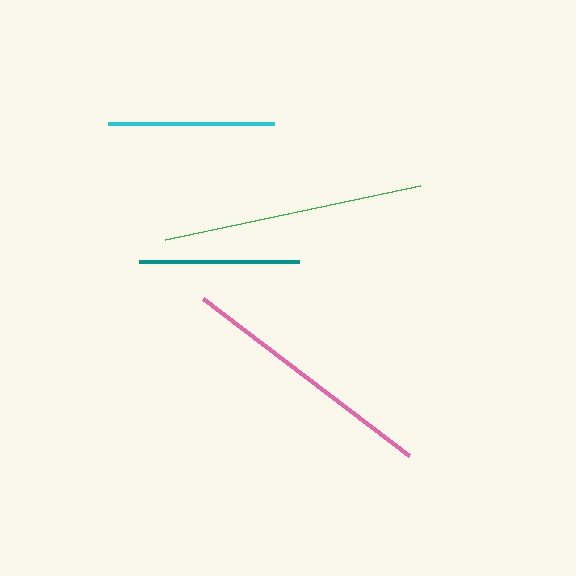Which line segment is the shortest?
The teal line is the shortest at approximately 160 pixels.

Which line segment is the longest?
The green line is the longest at approximately 261 pixels.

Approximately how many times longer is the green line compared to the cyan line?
The green line is approximately 1.6 times the length of the cyan line.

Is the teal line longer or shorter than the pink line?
The pink line is longer than the teal line.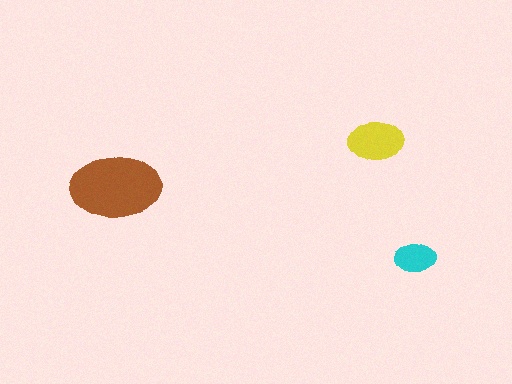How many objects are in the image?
There are 3 objects in the image.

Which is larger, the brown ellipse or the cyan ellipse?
The brown one.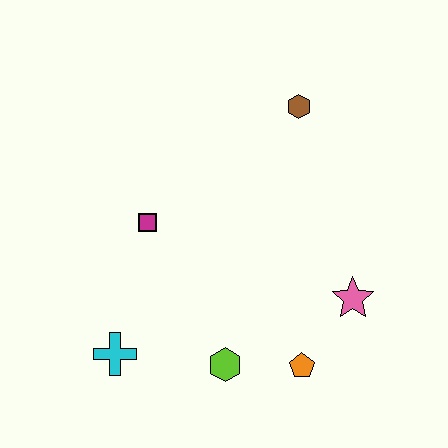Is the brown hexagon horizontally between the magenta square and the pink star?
Yes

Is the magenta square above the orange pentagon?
Yes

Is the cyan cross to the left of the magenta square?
Yes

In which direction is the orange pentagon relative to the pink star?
The orange pentagon is below the pink star.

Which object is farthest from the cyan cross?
The brown hexagon is farthest from the cyan cross.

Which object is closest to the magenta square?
The cyan cross is closest to the magenta square.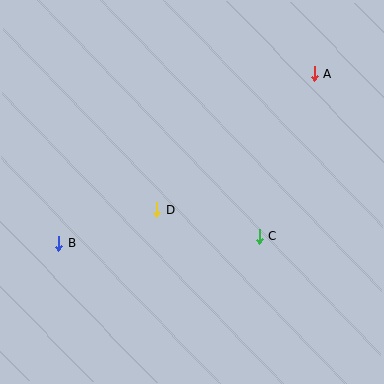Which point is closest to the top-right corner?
Point A is closest to the top-right corner.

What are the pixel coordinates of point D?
Point D is at (157, 210).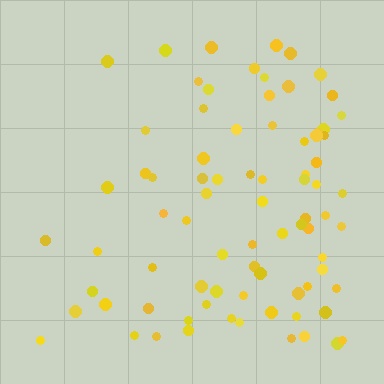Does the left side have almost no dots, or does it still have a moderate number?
Still a moderate number, just noticeably fewer than the right.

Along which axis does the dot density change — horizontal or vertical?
Horizontal.